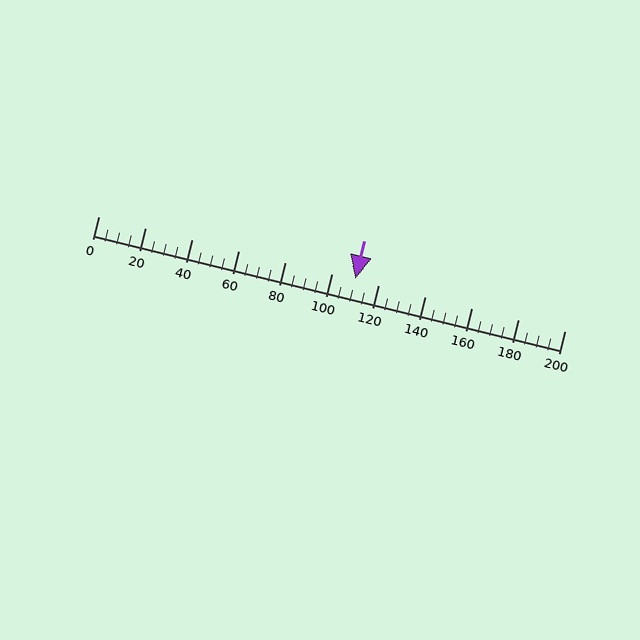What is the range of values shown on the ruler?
The ruler shows values from 0 to 200.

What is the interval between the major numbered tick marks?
The major tick marks are spaced 20 units apart.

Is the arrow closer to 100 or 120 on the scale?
The arrow is closer to 120.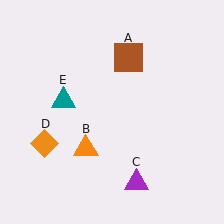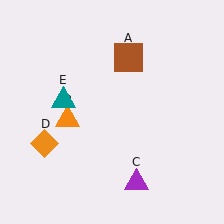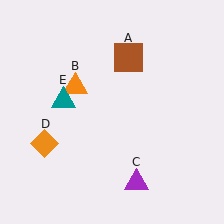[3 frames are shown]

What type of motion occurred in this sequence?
The orange triangle (object B) rotated clockwise around the center of the scene.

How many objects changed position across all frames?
1 object changed position: orange triangle (object B).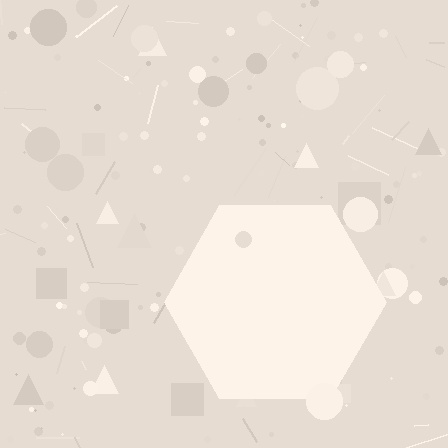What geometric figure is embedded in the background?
A hexagon is embedded in the background.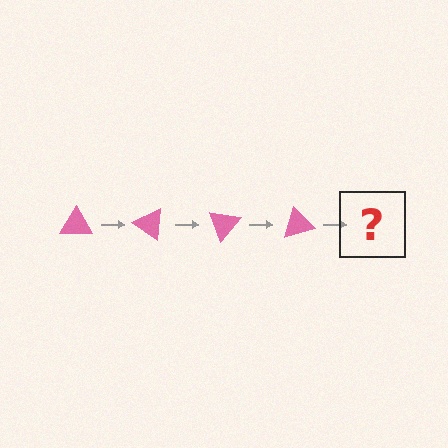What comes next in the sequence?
The next element should be a pink triangle rotated 140 degrees.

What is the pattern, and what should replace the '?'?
The pattern is that the triangle rotates 35 degrees each step. The '?' should be a pink triangle rotated 140 degrees.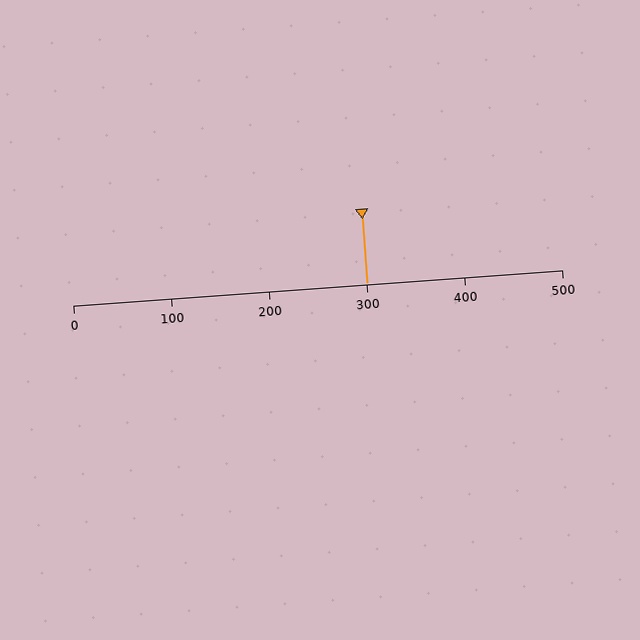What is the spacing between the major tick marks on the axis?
The major ticks are spaced 100 apart.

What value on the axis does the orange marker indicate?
The marker indicates approximately 300.